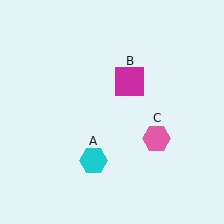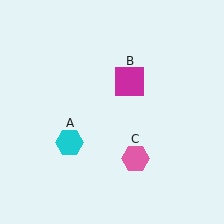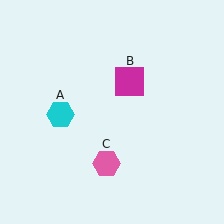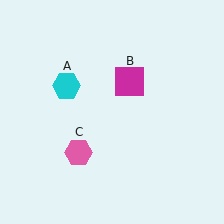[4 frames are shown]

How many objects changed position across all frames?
2 objects changed position: cyan hexagon (object A), pink hexagon (object C).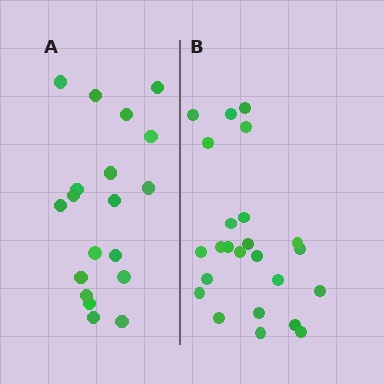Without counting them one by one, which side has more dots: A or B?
Region B (the right region) has more dots.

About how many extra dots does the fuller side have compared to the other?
Region B has about 5 more dots than region A.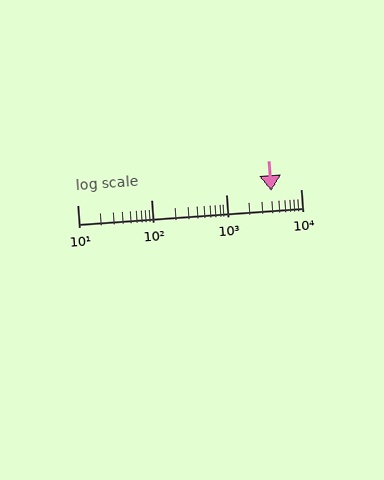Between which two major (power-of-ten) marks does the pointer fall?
The pointer is between 1000 and 10000.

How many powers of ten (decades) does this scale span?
The scale spans 3 decades, from 10 to 10000.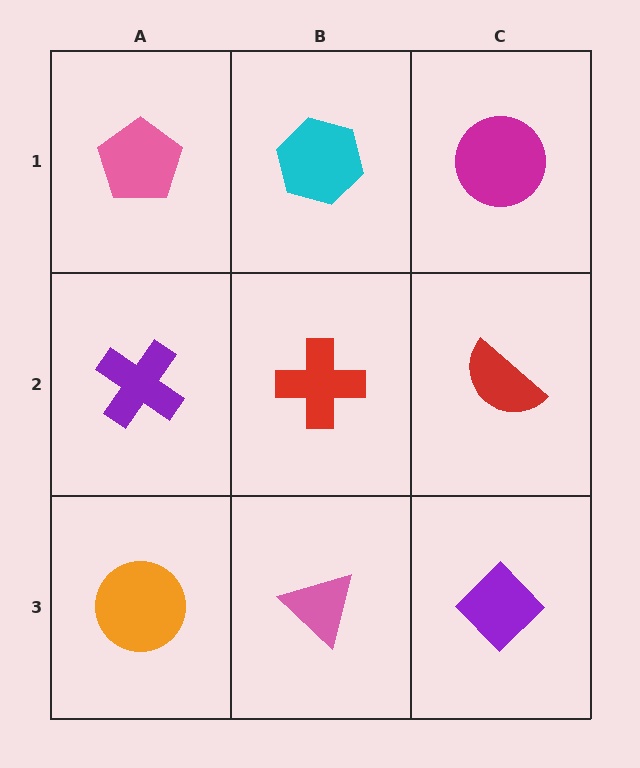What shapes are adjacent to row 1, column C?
A red semicircle (row 2, column C), a cyan hexagon (row 1, column B).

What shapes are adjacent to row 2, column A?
A pink pentagon (row 1, column A), an orange circle (row 3, column A), a red cross (row 2, column B).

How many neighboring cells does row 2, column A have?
3.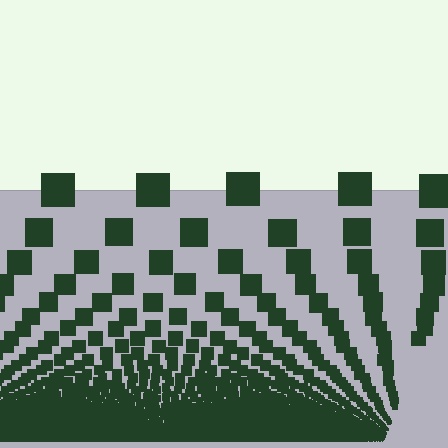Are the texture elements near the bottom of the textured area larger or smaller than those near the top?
Smaller. The gradient is inverted — elements near the bottom are smaller and denser.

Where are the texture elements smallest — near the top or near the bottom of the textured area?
Near the bottom.